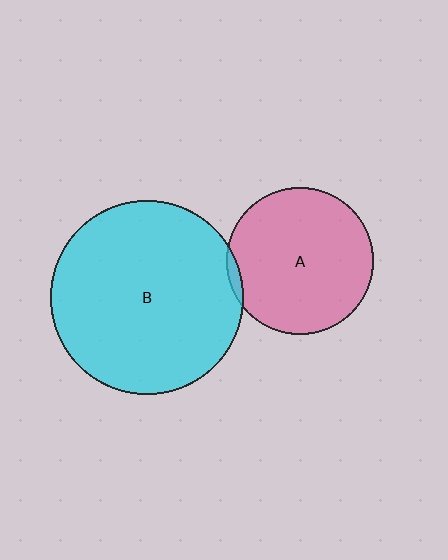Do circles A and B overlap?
Yes.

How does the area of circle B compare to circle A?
Approximately 1.7 times.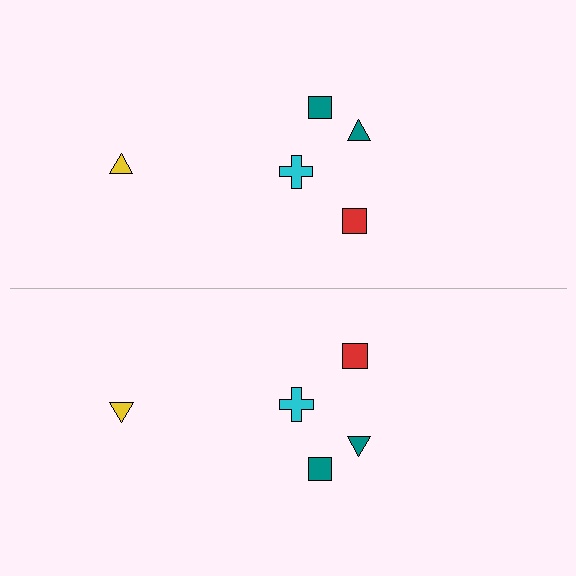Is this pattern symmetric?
Yes, this pattern has bilateral (reflection) symmetry.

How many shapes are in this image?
There are 10 shapes in this image.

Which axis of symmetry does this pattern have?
The pattern has a horizontal axis of symmetry running through the center of the image.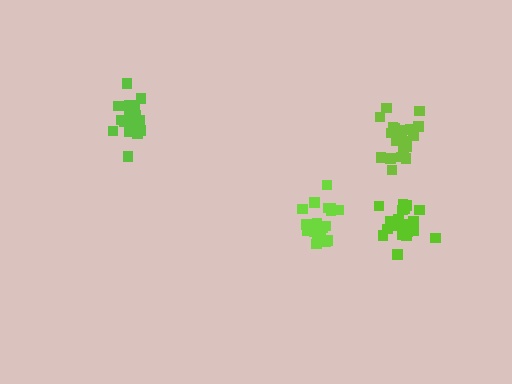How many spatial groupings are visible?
There are 4 spatial groupings.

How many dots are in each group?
Group 1: 21 dots, Group 2: 21 dots, Group 3: 19 dots, Group 4: 21 dots (82 total).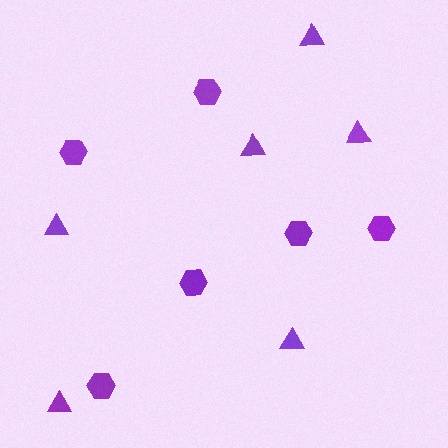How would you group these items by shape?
There are 2 groups: one group of triangles (6) and one group of hexagons (6).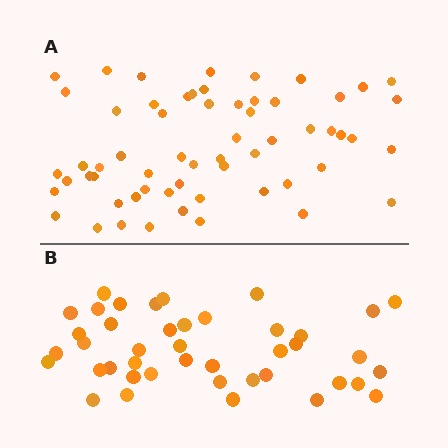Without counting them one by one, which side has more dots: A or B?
Region A (the top region) has more dots.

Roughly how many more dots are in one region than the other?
Region A has approximately 20 more dots than region B.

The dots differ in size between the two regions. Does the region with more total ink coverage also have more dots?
No. Region B has more total ink coverage because its dots are larger, but region A actually contains more individual dots. Total area can be misleading — the number of items is what matters here.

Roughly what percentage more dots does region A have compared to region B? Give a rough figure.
About 45% more.